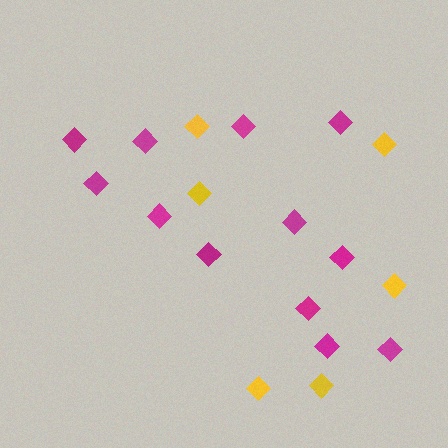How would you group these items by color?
There are 2 groups: one group of magenta diamonds (12) and one group of yellow diamonds (6).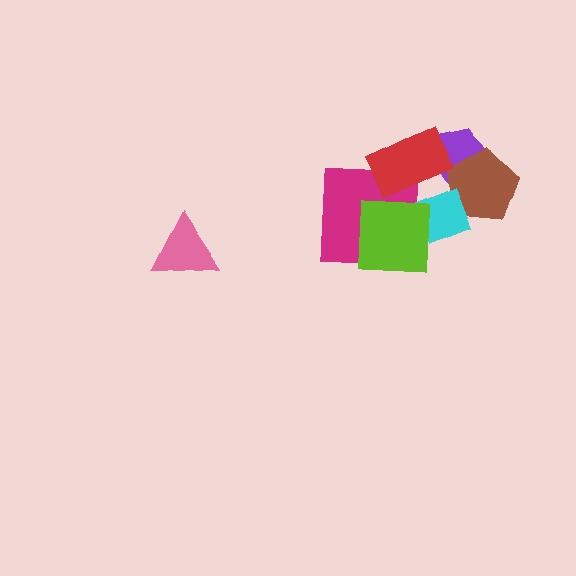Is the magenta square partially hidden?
Yes, it is partially covered by another shape.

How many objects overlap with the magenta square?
2 objects overlap with the magenta square.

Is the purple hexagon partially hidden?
Yes, it is partially covered by another shape.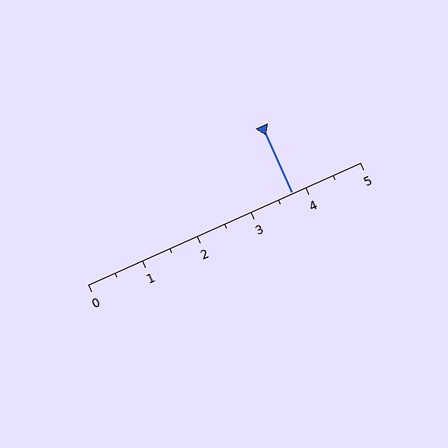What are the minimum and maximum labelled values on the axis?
The axis runs from 0 to 5.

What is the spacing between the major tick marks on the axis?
The major ticks are spaced 1 apart.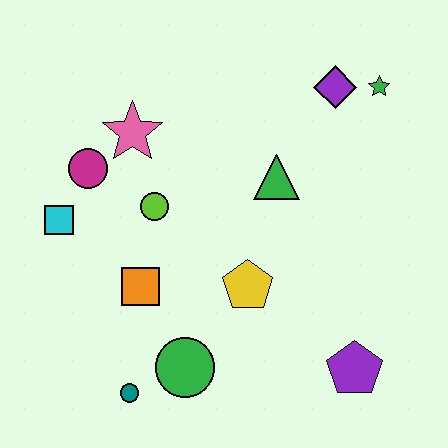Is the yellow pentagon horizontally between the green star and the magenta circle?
Yes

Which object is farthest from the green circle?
The green star is farthest from the green circle.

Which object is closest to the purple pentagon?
The yellow pentagon is closest to the purple pentagon.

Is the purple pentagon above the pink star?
No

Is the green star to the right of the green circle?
Yes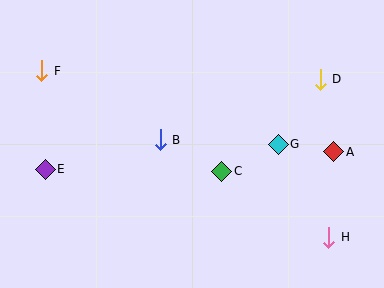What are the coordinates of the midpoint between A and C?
The midpoint between A and C is at (278, 161).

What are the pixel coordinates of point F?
Point F is at (42, 71).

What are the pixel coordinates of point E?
Point E is at (45, 169).